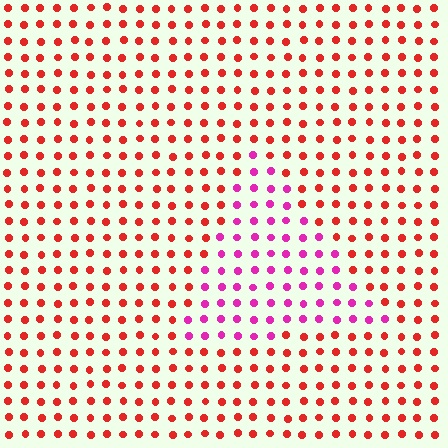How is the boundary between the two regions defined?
The boundary is defined purely by a slight shift in hue (about 45 degrees). Spacing, size, and orientation are identical on both sides.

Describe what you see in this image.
The image is filled with small red elements in a uniform arrangement. A triangle-shaped region is visible where the elements are tinted to a slightly different hue, forming a subtle color boundary.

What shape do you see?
I see a triangle.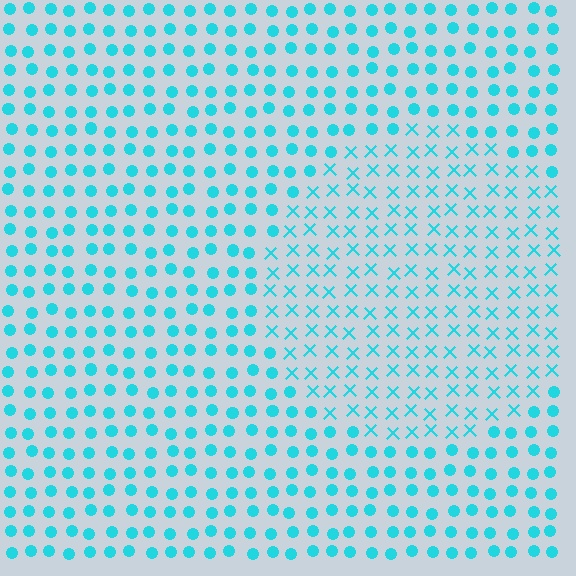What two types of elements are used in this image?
The image uses X marks inside the circle region and circles outside it.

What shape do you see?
I see a circle.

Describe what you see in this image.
The image is filled with small cyan elements arranged in a uniform grid. A circle-shaped region contains X marks, while the surrounding area contains circles. The boundary is defined purely by the change in element shape.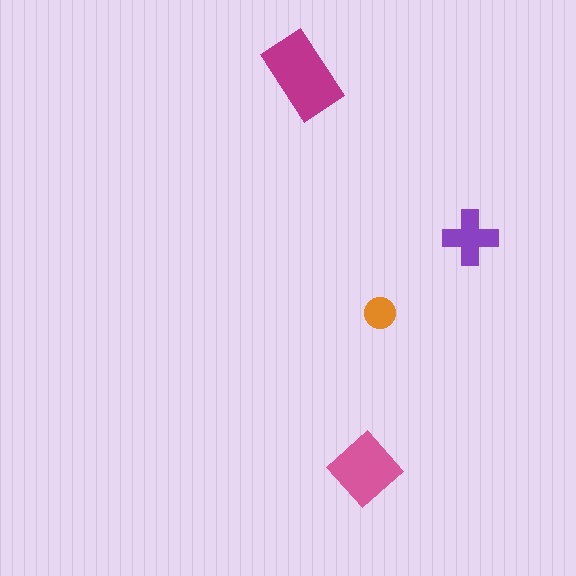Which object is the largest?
The magenta rectangle.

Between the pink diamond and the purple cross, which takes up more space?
The pink diamond.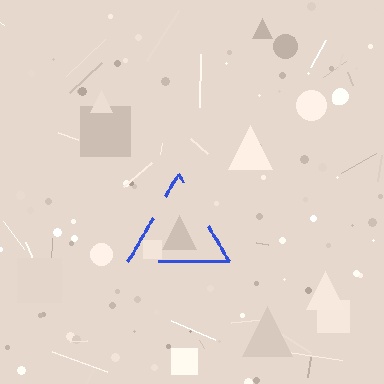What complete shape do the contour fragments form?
The contour fragments form a triangle.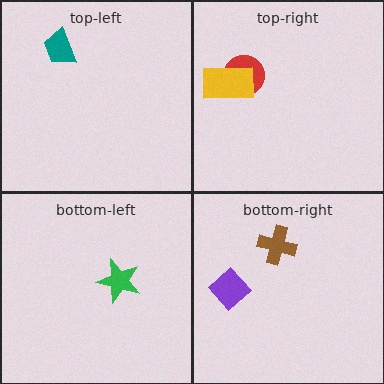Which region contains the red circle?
The top-right region.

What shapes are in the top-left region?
The teal trapezoid.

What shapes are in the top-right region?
The red circle, the yellow rectangle.